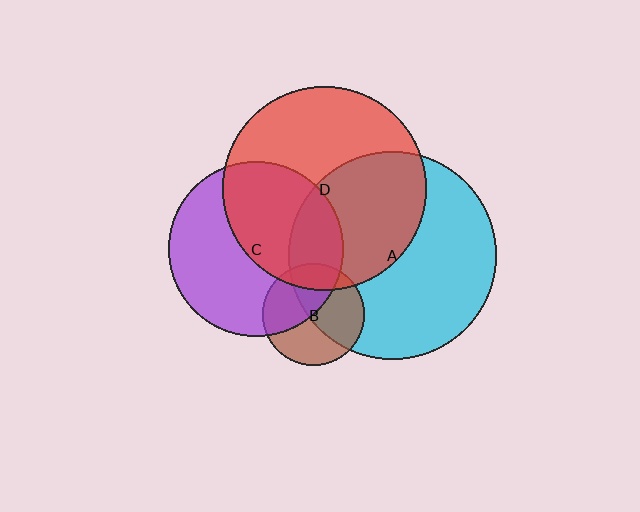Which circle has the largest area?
Circle A (cyan).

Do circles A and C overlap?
Yes.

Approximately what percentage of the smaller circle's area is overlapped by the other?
Approximately 20%.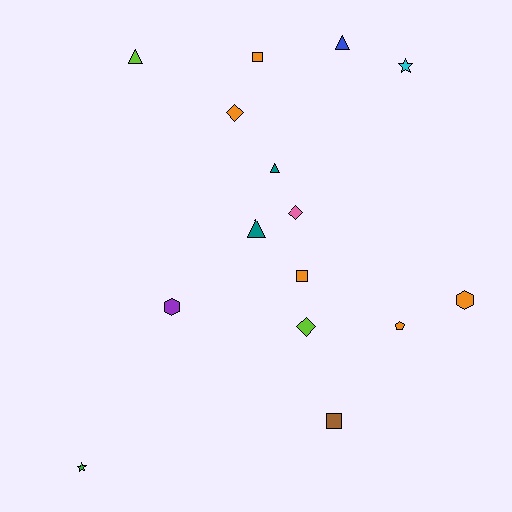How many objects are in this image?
There are 15 objects.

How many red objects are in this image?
There are no red objects.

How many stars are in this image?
There are 2 stars.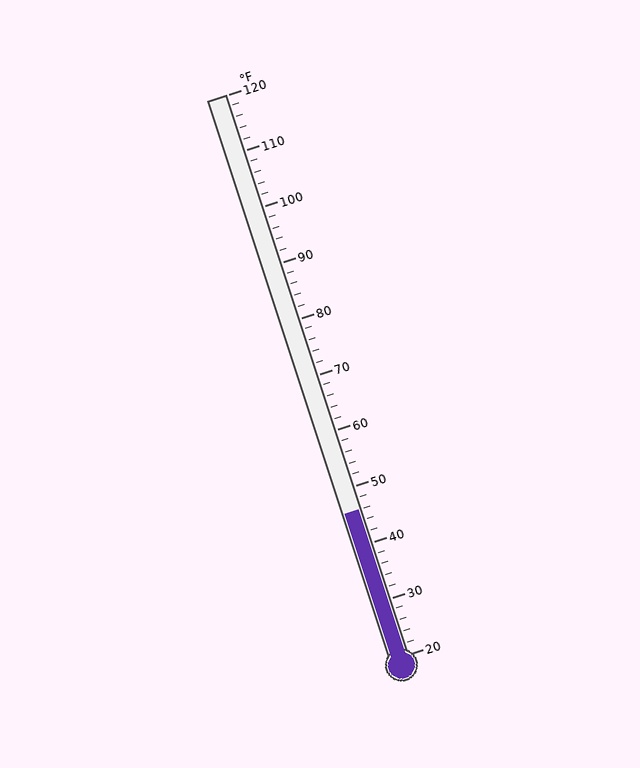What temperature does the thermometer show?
The thermometer shows approximately 46°F.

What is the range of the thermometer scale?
The thermometer scale ranges from 20°F to 120°F.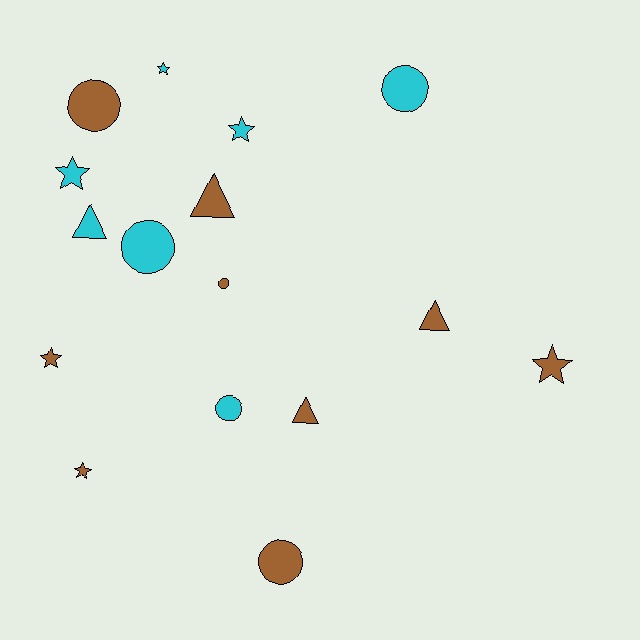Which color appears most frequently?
Brown, with 9 objects.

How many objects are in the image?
There are 16 objects.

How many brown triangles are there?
There are 3 brown triangles.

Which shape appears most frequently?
Star, with 6 objects.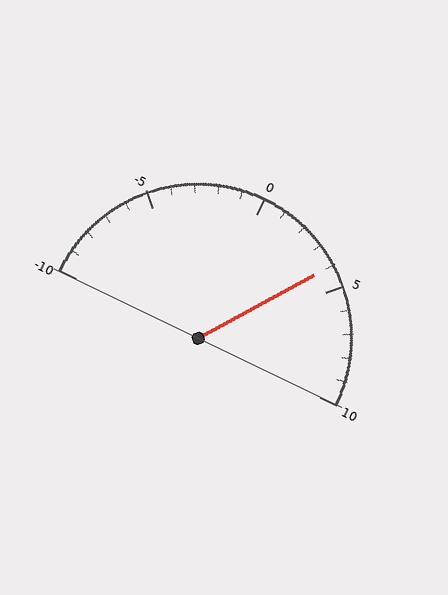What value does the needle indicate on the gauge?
The needle indicates approximately 4.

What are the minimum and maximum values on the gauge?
The gauge ranges from -10 to 10.